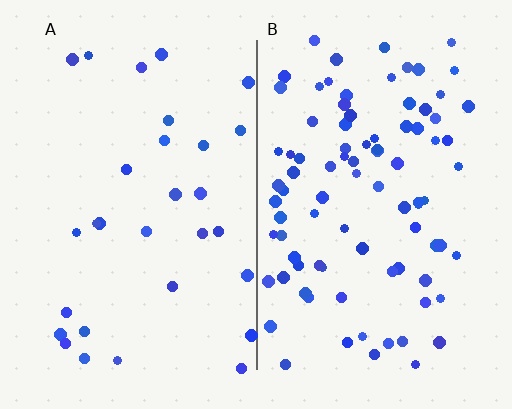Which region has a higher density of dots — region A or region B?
B (the right).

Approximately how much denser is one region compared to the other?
Approximately 3.0× — region B over region A.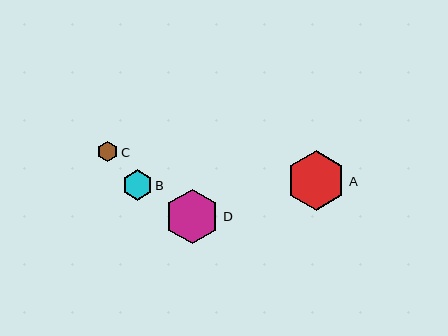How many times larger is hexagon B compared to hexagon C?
Hexagon B is approximately 1.5 times the size of hexagon C.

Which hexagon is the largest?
Hexagon A is the largest with a size of approximately 60 pixels.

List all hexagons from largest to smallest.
From largest to smallest: A, D, B, C.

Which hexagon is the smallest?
Hexagon C is the smallest with a size of approximately 20 pixels.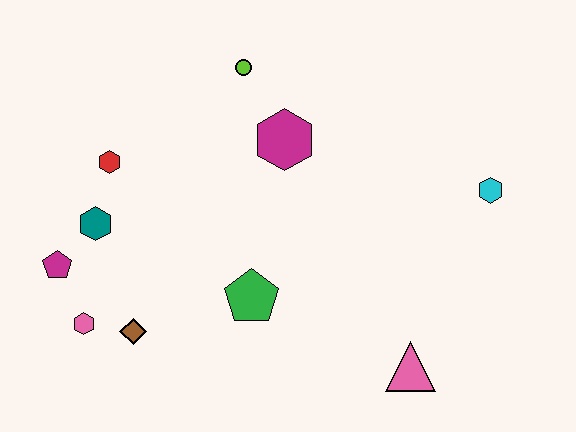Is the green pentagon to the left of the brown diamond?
No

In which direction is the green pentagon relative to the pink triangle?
The green pentagon is to the left of the pink triangle.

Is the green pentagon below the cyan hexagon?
Yes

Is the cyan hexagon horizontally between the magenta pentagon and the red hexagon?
No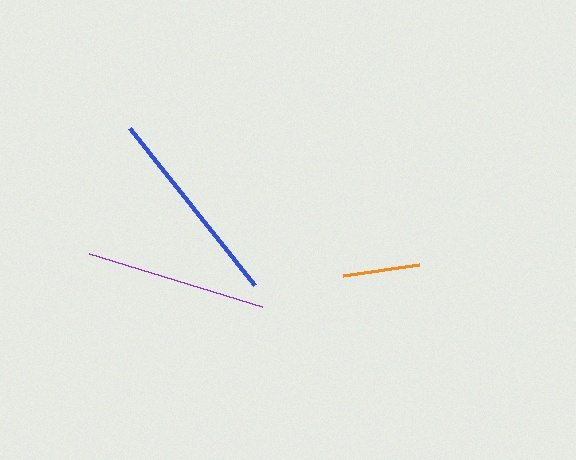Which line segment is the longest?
The blue line is the longest at approximately 201 pixels.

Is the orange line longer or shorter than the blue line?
The blue line is longer than the orange line.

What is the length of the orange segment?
The orange segment is approximately 78 pixels long.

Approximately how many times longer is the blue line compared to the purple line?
The blue line is approximately 1.1 times the length of the purple line.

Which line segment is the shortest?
The orange line is the shortest at approximately 78 pixels.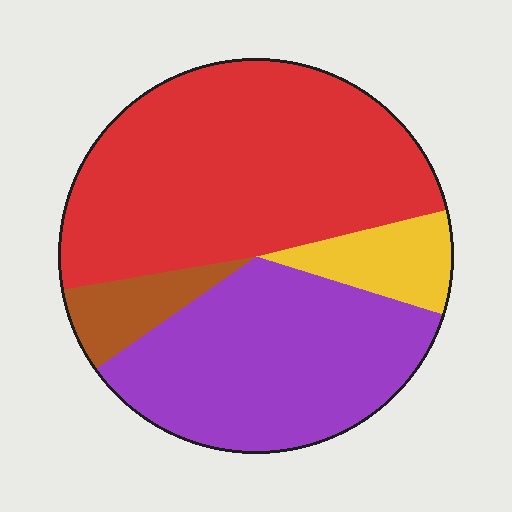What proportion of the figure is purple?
Purple takes up between a quarter and a half of the figure.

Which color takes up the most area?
Red, at roughly 50%.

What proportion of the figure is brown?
Brown takes up about one tenth (1/10) of the figure.